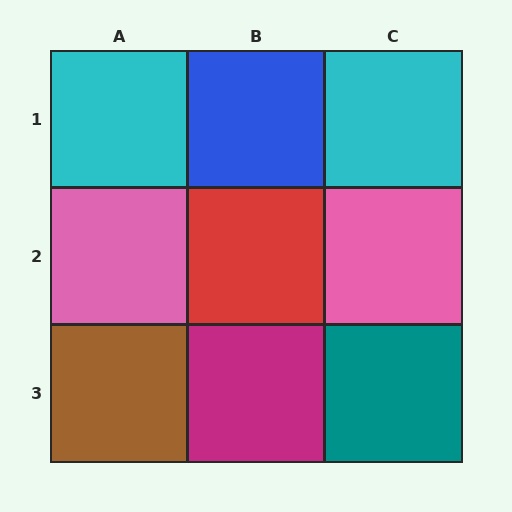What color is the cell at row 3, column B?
Magenta.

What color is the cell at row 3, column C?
Teal.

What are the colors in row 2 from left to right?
Pink, red, pink.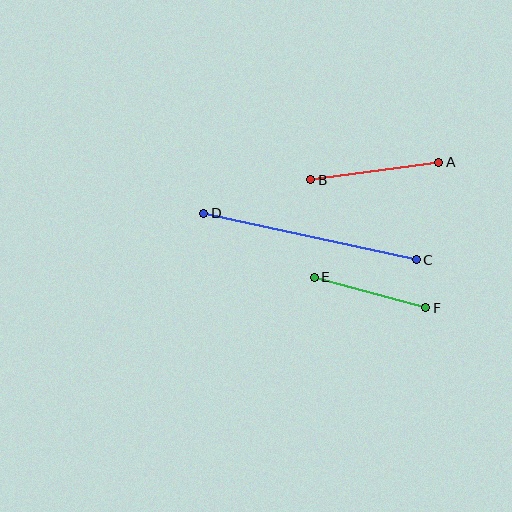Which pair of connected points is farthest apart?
Points C and D are farthest apart.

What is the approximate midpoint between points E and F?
The midpoint is at approximately (370, 293) pixels.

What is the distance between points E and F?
The distance is approximately 116 pixels.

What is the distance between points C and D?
The distance is approximately 217 pixels.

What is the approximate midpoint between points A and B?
The midpoint is at approximately (375, 171) pixels.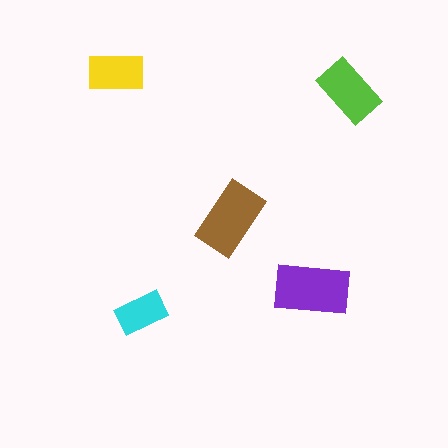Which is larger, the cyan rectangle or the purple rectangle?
The purple one.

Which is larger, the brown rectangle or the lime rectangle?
The brown one.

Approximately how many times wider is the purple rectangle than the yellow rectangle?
About 1.5 times wider.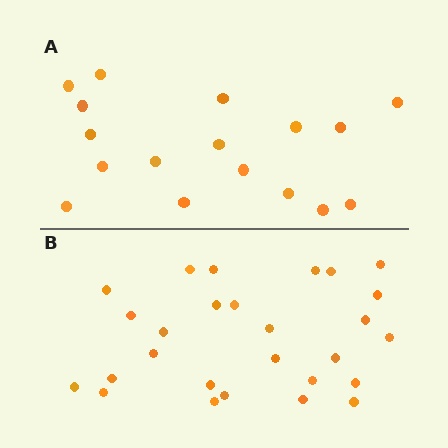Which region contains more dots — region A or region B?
Region B (the bottom region) has more dots.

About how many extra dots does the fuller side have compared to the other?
Region B has roughly 10 or so more dots than region A.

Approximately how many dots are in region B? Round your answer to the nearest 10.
About 30 dots. (The exact count is 27, which rounds to 30.)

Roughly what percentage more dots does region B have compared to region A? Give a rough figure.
About 60% more.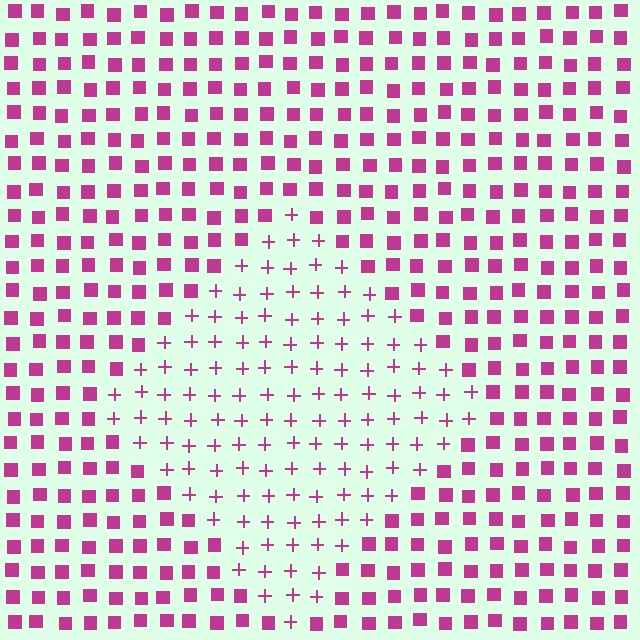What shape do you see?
I see a diamond.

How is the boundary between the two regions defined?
The boundary is defined by a change in element shape: plus signs inside vs. squares outside. All elements share the same color and spacing.